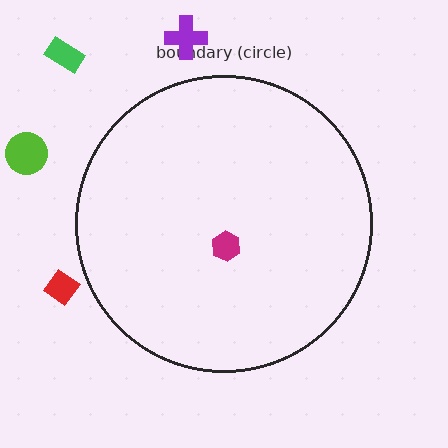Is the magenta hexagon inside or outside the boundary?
Inside.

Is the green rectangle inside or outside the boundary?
Outside.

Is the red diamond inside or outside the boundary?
Outside.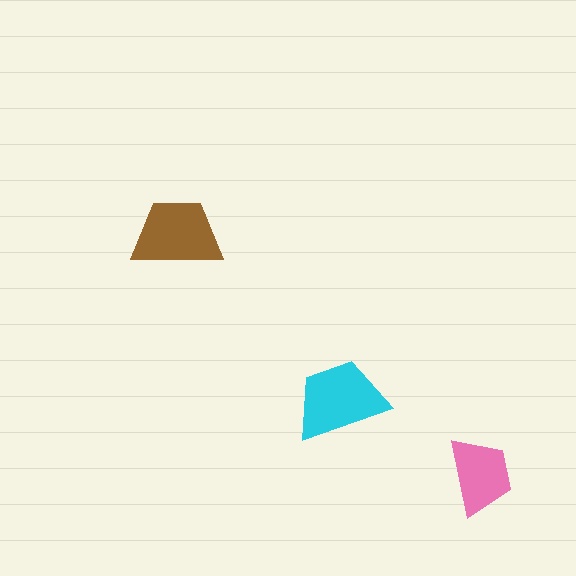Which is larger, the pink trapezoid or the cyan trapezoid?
The cyan one.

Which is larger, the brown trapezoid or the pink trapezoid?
The brown one.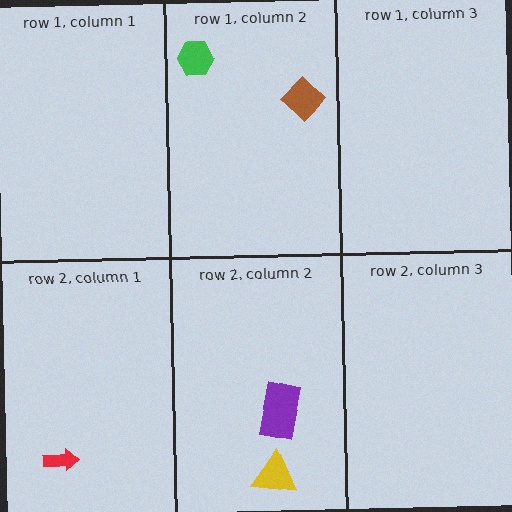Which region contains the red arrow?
The row 2, column 1 region.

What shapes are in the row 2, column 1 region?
The red arrow.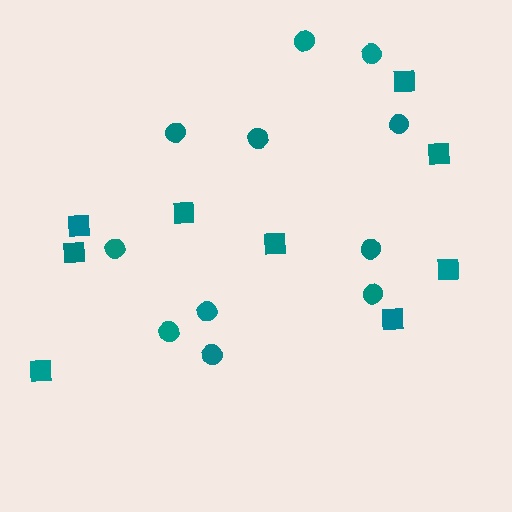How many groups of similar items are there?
There are 2 groups: one group of squares (9) and one group of circles (11).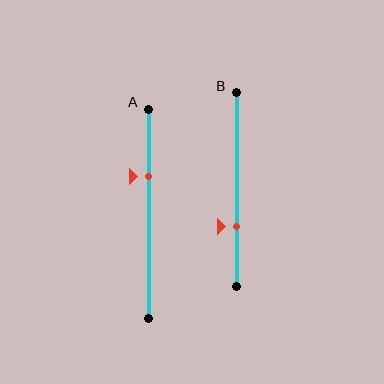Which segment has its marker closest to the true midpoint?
Segment A has its marker closest to the true midpoint.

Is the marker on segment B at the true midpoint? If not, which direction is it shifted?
No, the marker on segment B is shifted downward by about 19% of the segment length.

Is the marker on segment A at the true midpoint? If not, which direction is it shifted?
No, the marker on segment A is shifted upward by about 18% of the segment length.